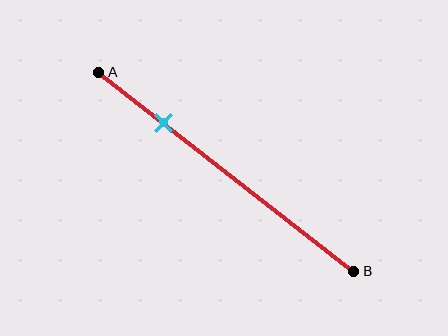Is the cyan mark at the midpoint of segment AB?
No, the mark is at about 25% from A, not at the 50% midpoint.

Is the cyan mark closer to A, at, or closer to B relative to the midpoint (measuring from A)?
The cyan mark is closer to point A than the midpoint of segment AB.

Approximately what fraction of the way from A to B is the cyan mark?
The cyan mark is approximately 25% of the way from A to B.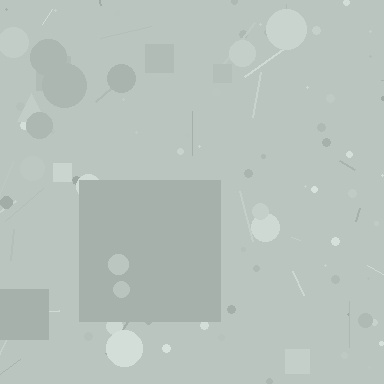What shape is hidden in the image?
A square is hidden in the image.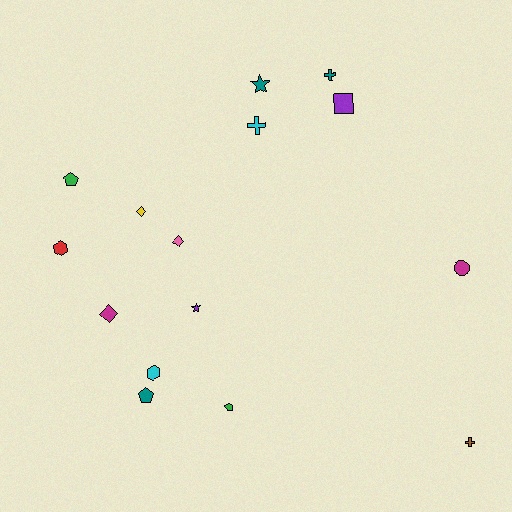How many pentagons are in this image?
There are 3 pentagons.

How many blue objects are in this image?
There are no blue objects.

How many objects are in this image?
There are 15 objects.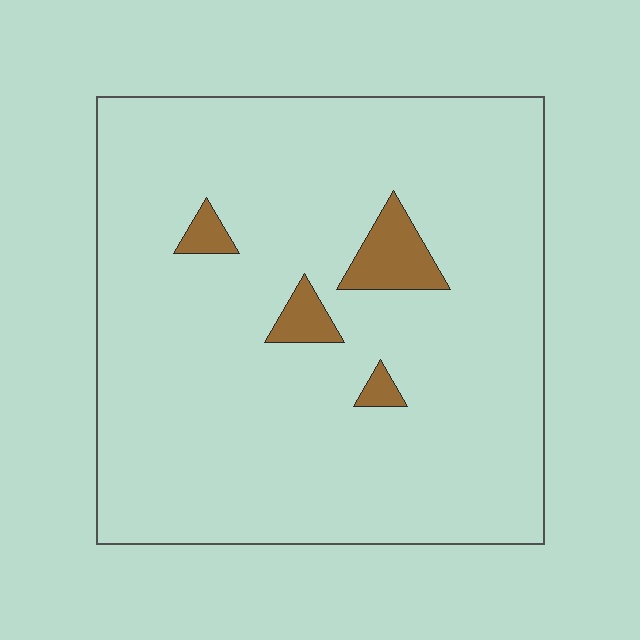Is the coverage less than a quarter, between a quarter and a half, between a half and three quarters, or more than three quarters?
Less than a quarter.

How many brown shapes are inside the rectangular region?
4.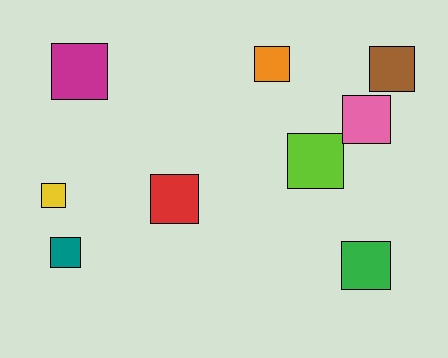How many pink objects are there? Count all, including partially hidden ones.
There is 1 pink object.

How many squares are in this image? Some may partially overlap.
There are 9 squares.